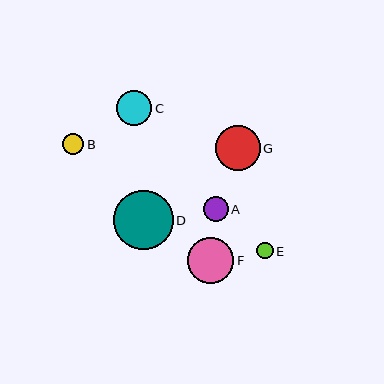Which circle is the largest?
Circle D is the largest with a size of approximately 60 pixels.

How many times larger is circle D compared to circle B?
Circle D is approximately 2.8 times the size of circle B.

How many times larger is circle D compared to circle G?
Circle D is approximately 1.3 times the size of circle G.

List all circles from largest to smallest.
From largest to smallest: D, F, G, C, A, B, E.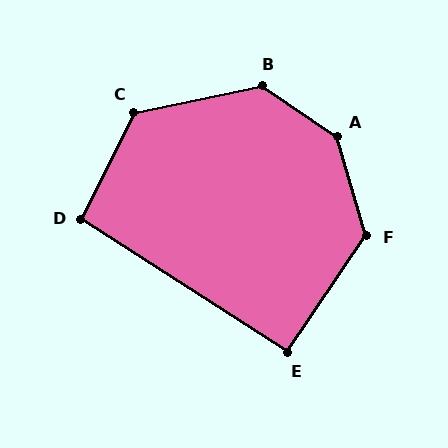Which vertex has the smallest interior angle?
E, at approximately 92 degrees.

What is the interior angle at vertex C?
Approximately 128 degrees (obtuse).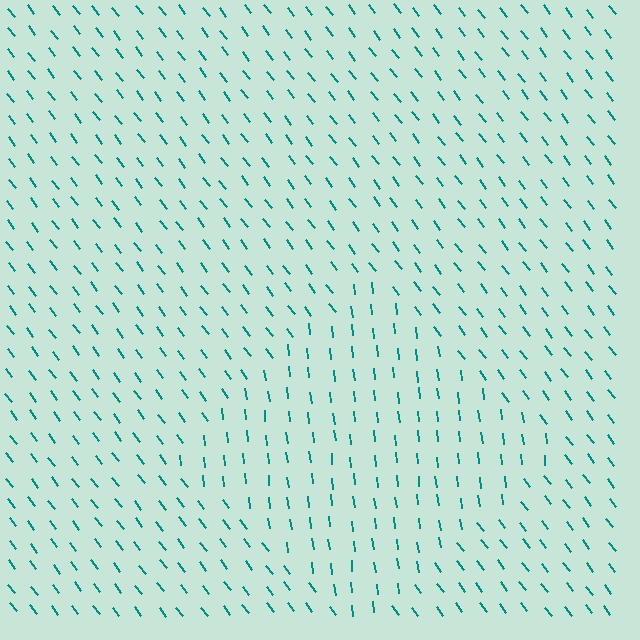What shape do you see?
I see a diamond.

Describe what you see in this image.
The image is filled with small teal line segments. A diamond region in the image has lines oriented differently from the surrounding lines, creating a visible texture boundary.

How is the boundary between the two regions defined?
The boundary is defined purely by a change in line orientation (approximately 31 degrees difference). All lines are the same color and thickness.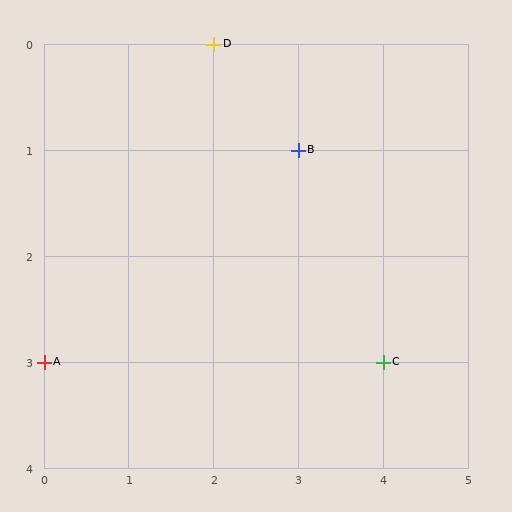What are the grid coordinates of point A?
Point A is at grid coordinates (0, 3).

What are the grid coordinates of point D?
Point D is at grid coordinates (2, 0).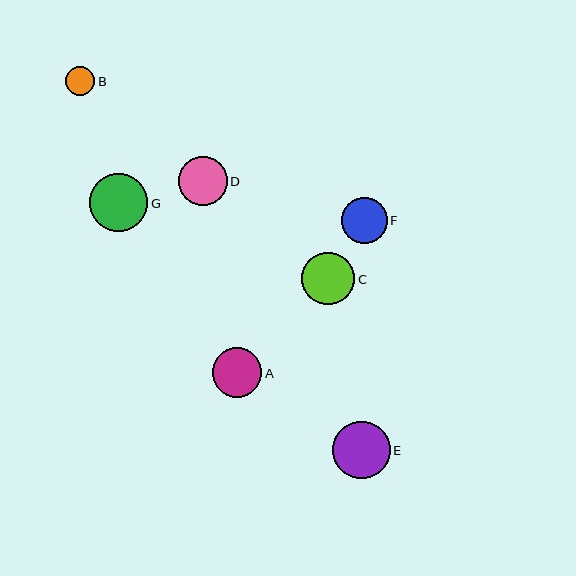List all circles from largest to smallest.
From largest to smallest: G, E, C, A, D, F, B.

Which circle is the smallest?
Circle B is the smallest with a size of approximately 29 pixels.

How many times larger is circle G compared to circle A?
Circle G is approximately 1.2 times the size of circle A.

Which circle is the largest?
Circle G is the largest with a size of approximately 58 pixels.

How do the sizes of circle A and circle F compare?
Circle A and circle F are approximately the same size.